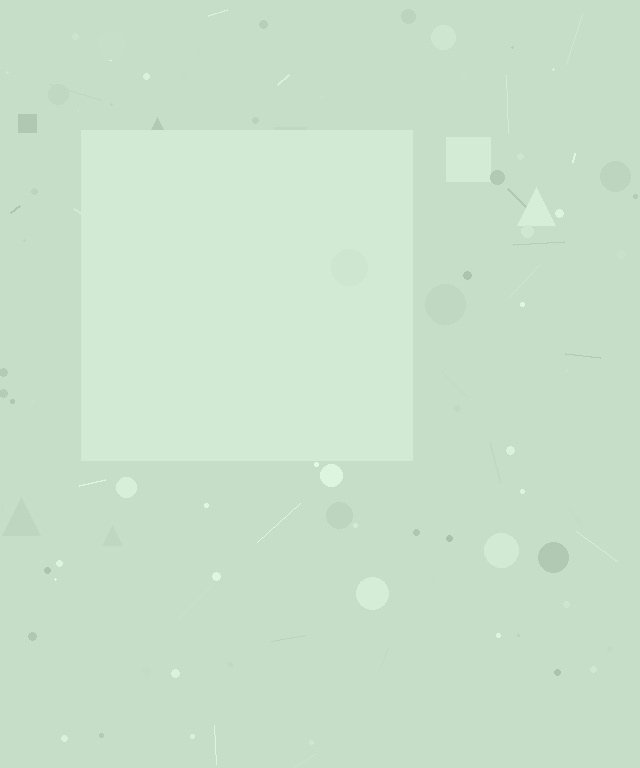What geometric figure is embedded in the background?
A square is embedded in the background.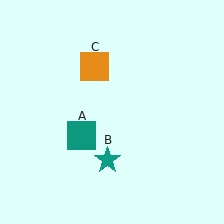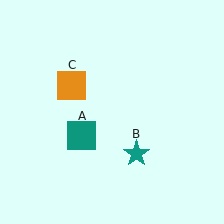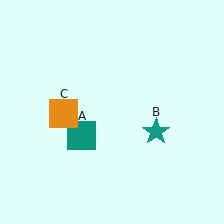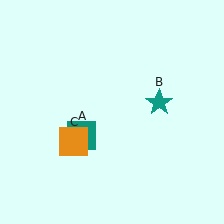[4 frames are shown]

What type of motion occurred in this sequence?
The teal star (object B), orange square (object C) rotated counterclockwise around the center of the scene.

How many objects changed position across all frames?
2 objects changed position: teal star (object B), orange square (object C).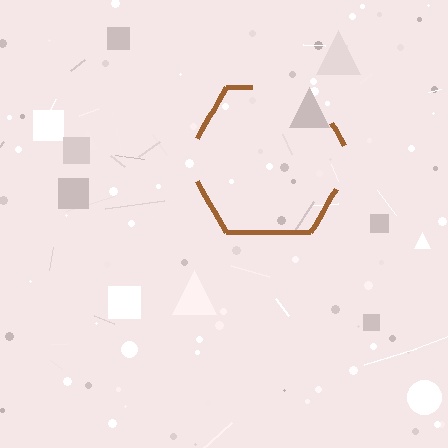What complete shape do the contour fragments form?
The contour fragments form a hexagon.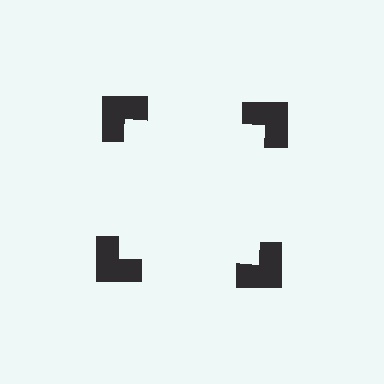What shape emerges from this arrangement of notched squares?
An illusory square — its edges are inferred from the aligned wedge cuts in the notched squares, not physically drawn.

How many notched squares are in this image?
There are 4 — one at each vertex of the illusory square.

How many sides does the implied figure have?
4 sides.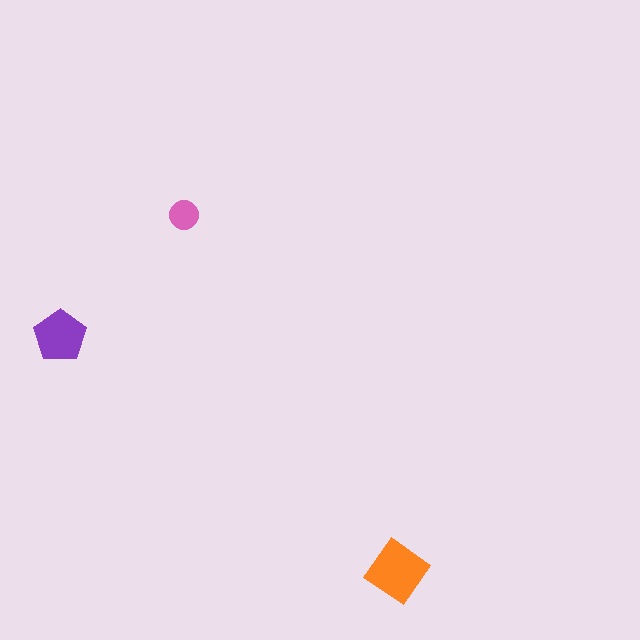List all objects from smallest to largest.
The pink circle, the purple pentagon, the orange diamond.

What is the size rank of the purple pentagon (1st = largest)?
2nd.